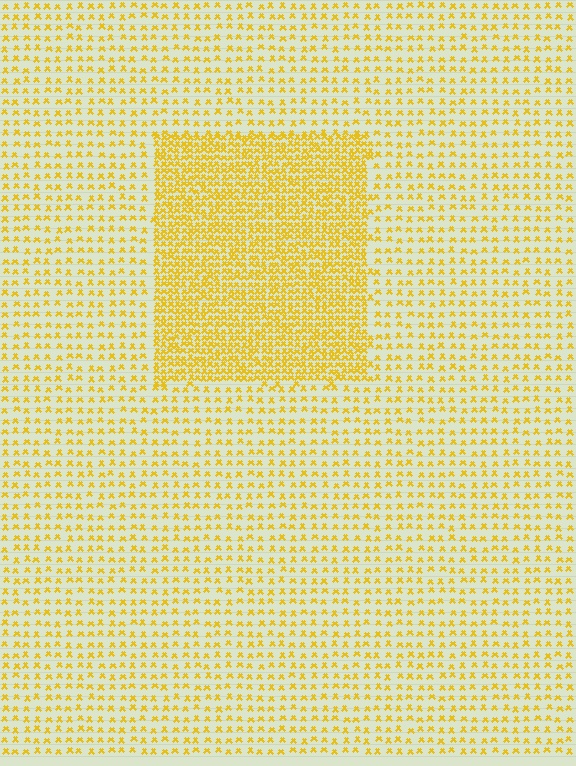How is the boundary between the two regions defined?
The boundary is defined by a change in element density (approximately 2.5x ratio). All elements are the same color, size, and shape.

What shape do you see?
I see a rectangle.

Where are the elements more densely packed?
The elements are more densely packed inside the rectangle boundary.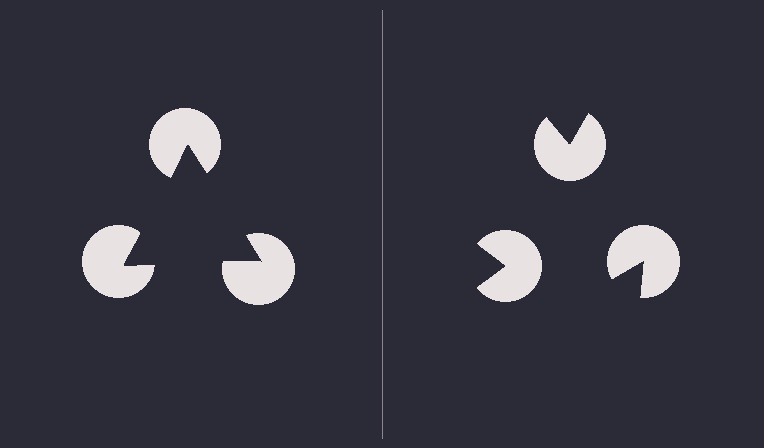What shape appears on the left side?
An illusory triangle.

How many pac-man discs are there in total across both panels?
6 — 3 on each side.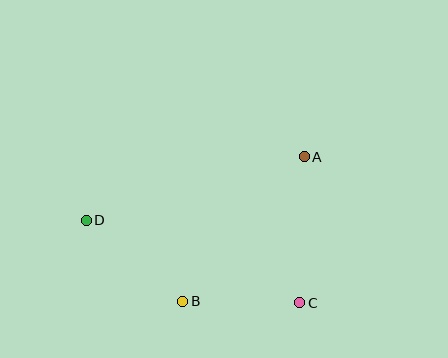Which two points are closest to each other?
Points B and C are closest to each other.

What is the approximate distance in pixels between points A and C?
The distance between A and C is approximately 146 pixels.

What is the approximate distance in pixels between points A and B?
The distance between A and B is approximately 189 pixels.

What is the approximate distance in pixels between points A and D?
The distance between A and D is approximately 227 pixels.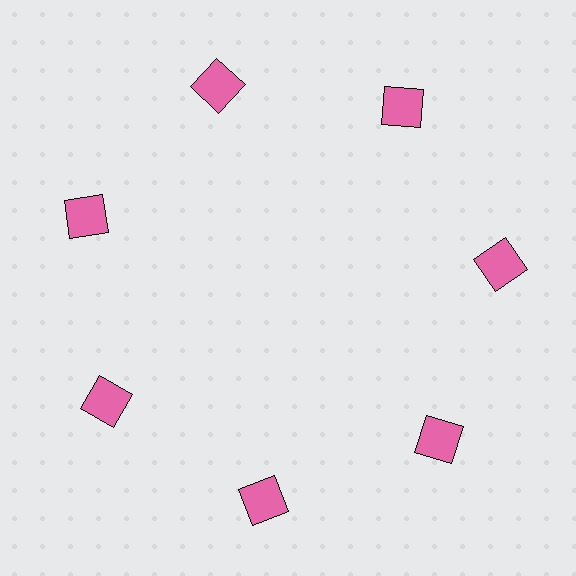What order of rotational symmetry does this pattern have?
This pattern has 7-fold rotational symmetry.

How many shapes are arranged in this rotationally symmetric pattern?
There are 7 shapes, arranged in 7 groups of 1.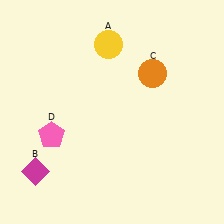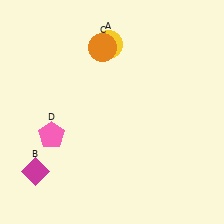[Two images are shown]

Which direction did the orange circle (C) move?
The orange circle (C) moved left.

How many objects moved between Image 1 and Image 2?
1 object moved between the two images.